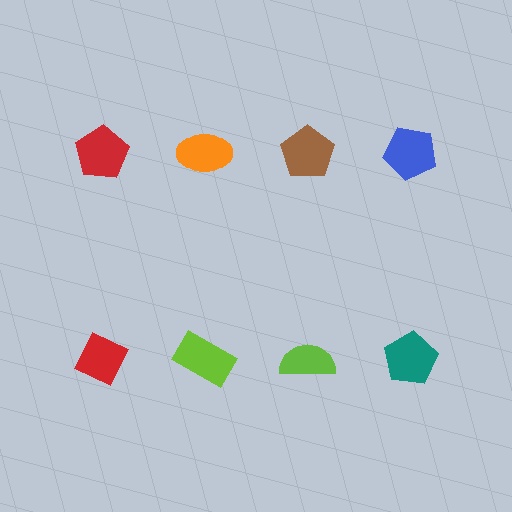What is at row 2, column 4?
A teal pentagon.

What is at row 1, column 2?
An orange ellipse.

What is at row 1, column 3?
A brown pentagon.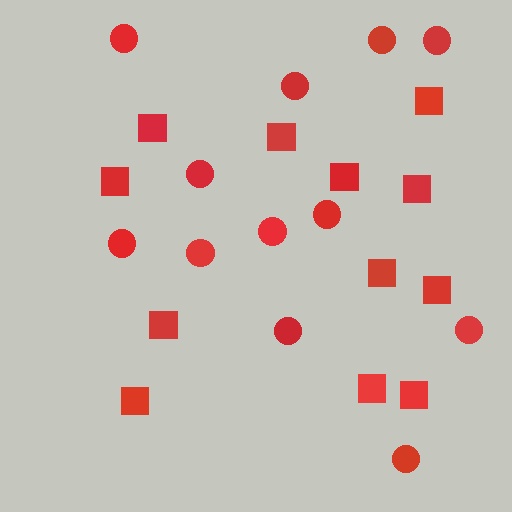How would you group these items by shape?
There are 2 groups: one group of circles (12) and one group of squares (12).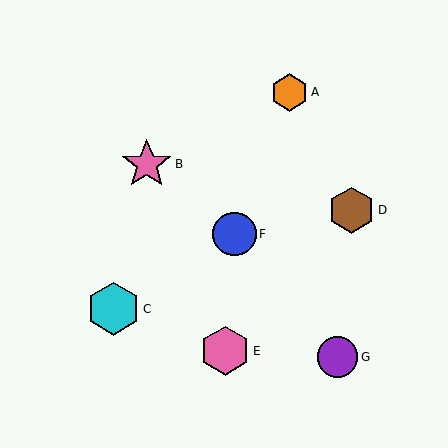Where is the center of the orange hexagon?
The center of the orange hexagon is at (289, 92).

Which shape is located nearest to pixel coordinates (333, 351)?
The purple circle (labeled G) at (337, 357) is nearest to that location.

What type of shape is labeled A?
Shape A is an orange hexagon.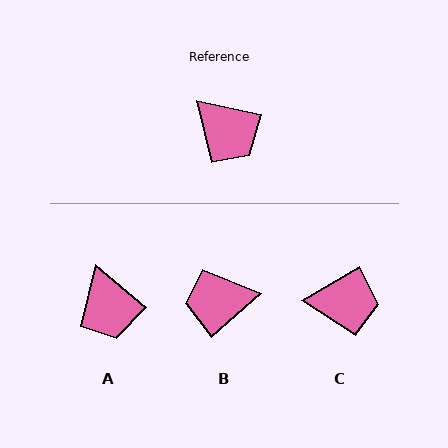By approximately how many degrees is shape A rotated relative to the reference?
Approximately 28 degrees clockwise.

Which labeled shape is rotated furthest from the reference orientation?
B, about 127 degrees away.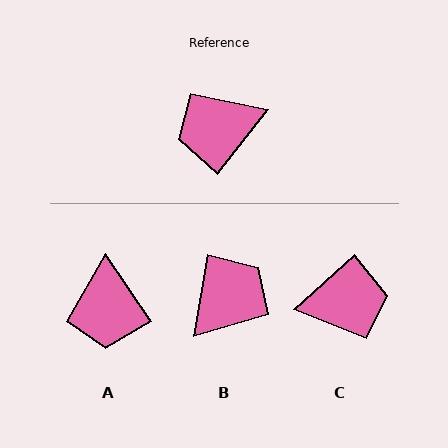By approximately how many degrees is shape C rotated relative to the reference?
Approximately 170 degrees counter-clockwise.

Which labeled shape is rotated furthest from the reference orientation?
C, about 170 degrees away.